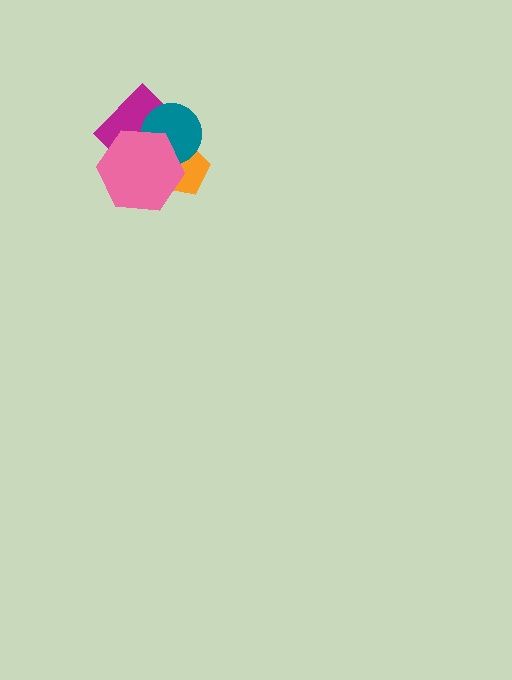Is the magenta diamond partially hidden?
Yes, it is partially covered by another shape.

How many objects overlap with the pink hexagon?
3 objects overlap with the pink hexagon.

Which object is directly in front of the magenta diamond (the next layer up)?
The teal circle is directly in front of the magenta diamond.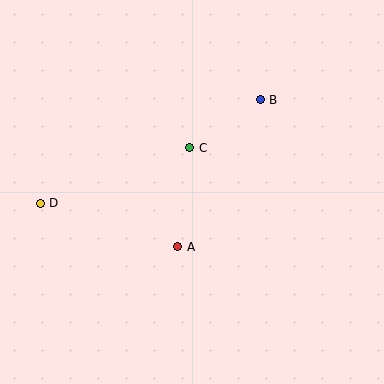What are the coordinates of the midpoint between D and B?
The midpoint between D and B is at (150, 151).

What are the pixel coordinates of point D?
Point D is at (40, 203).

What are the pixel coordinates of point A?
Point A is at (178, 247).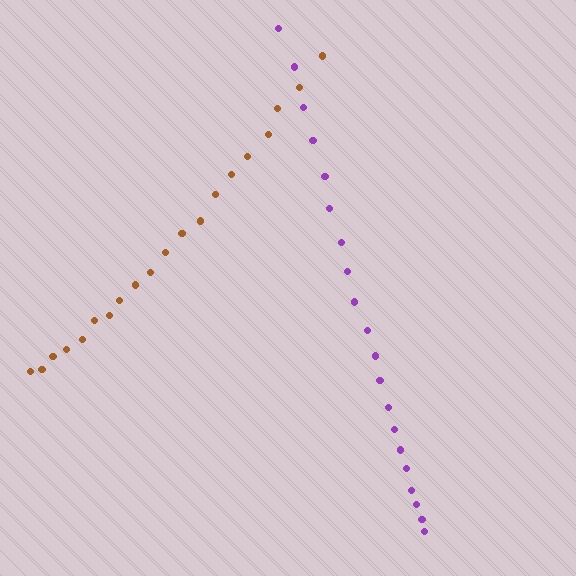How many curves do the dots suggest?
There are 2 distinct paths.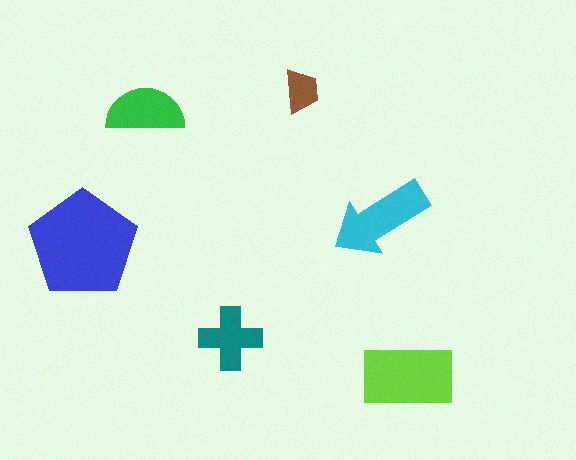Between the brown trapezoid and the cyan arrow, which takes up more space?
The cyan arrow.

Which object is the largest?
The blue pentagon.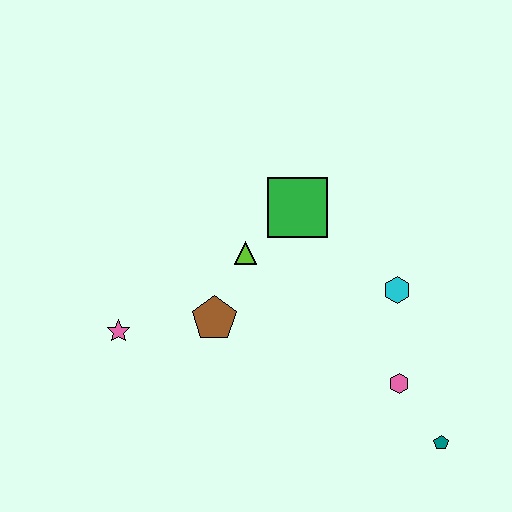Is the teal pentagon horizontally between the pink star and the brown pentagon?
No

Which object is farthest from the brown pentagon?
The teal pentagon is farthest from the brown pentagon.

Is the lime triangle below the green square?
Yes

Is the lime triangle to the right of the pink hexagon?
No